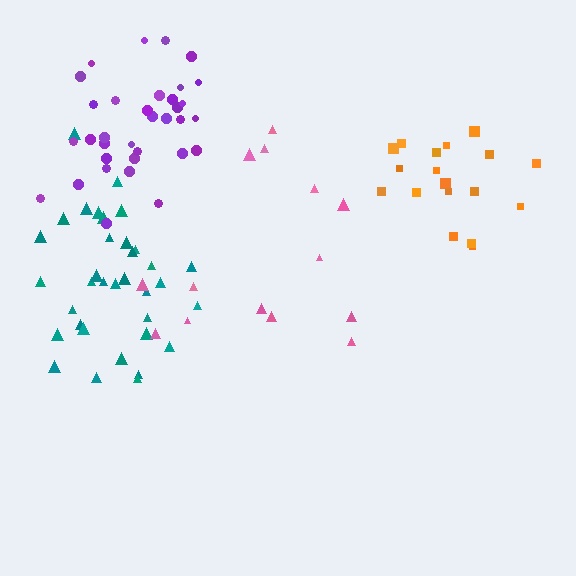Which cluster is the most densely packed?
Teal.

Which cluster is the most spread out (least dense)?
Pink.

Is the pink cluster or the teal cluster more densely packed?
Teal.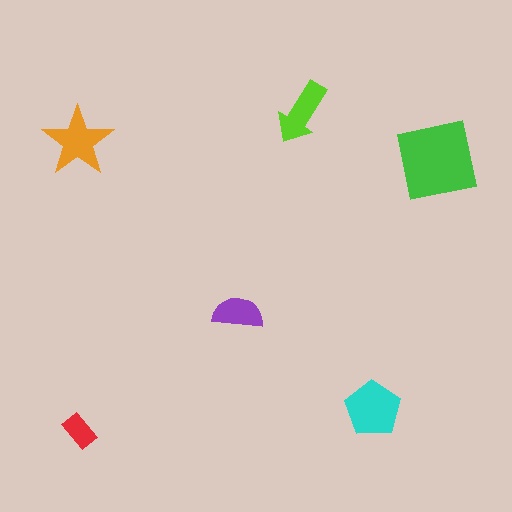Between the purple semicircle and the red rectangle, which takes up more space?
The purple semicircle.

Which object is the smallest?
The red rectangle.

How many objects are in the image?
There are 6 objects in the image.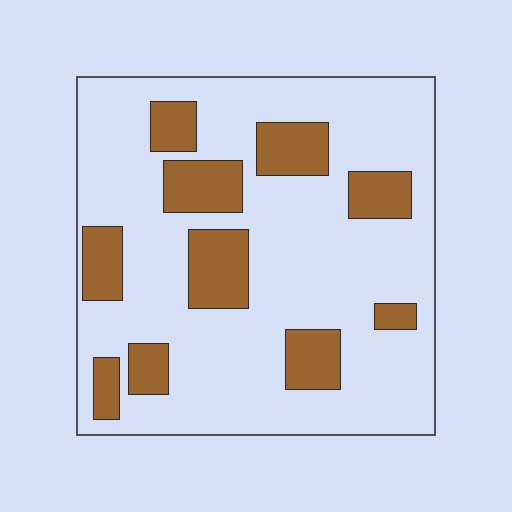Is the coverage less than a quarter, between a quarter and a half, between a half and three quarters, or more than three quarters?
Less than a quarter.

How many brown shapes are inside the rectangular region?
10.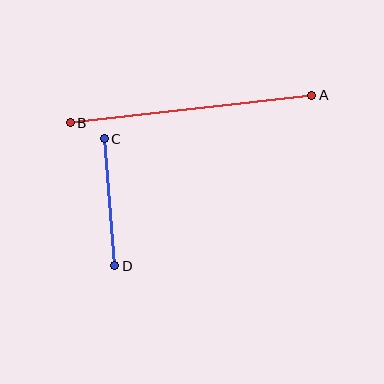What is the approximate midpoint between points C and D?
The midpoint is at approximately (109, 202) pixels.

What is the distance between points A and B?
The distance is approximately 243 pixels.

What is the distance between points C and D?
The distance is approximately 127 pixels.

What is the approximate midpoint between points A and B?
The midpoint is at approximately (191, 109) pixels.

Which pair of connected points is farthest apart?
Points A and B are farthest apart.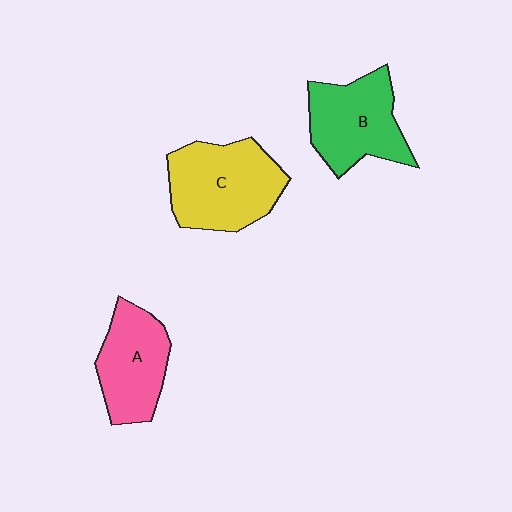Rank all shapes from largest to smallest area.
From largest to smallest: C (yellow), B (green), A (pink).